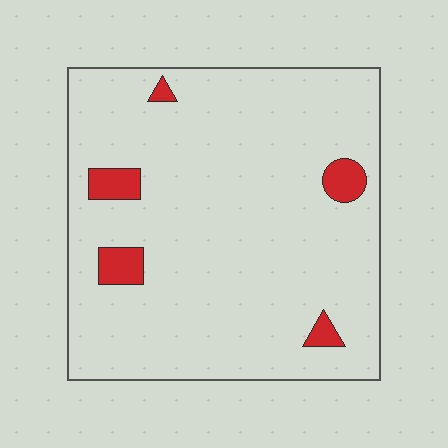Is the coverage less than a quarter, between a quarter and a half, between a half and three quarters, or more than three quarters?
Less than a quarter.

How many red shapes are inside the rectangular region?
5.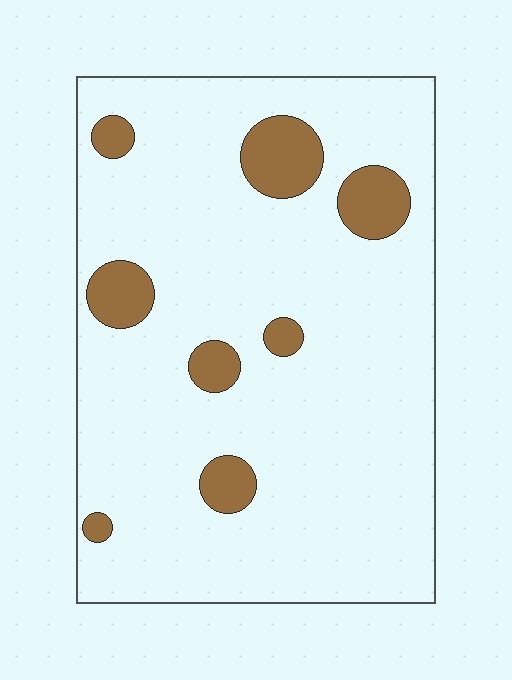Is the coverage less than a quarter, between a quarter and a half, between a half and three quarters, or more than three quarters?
Less than a quarter.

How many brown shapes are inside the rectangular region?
8.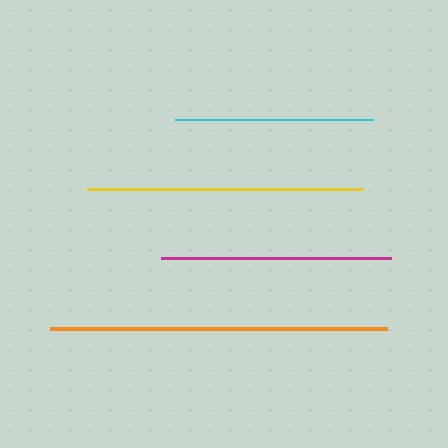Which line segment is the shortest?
The cyan line is the shortest at approximately 198 pixels.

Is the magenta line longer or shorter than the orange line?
The orange line is longer than the magenta line.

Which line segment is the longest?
The orange line is the longest at approximately 337 pixels.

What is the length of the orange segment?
The orange segment is approximately 337 pixels long.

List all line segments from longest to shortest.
From longest to shortest: orange, yellow, magenta, cyan.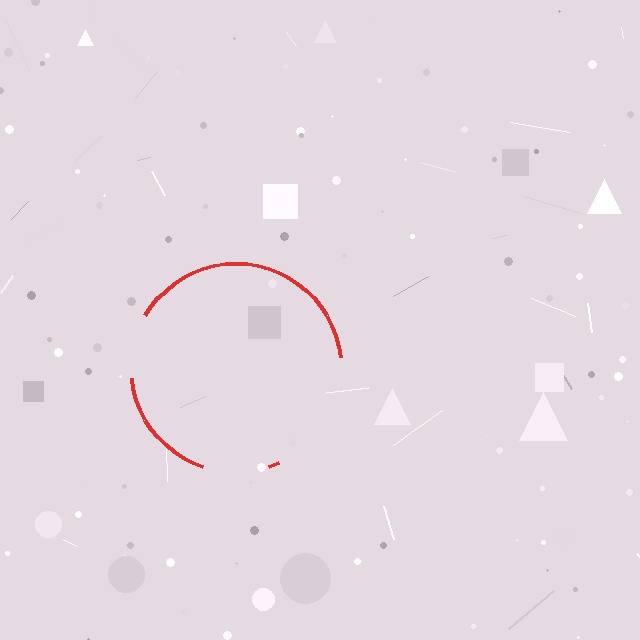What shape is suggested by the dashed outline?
The dashed outline suggests a circle.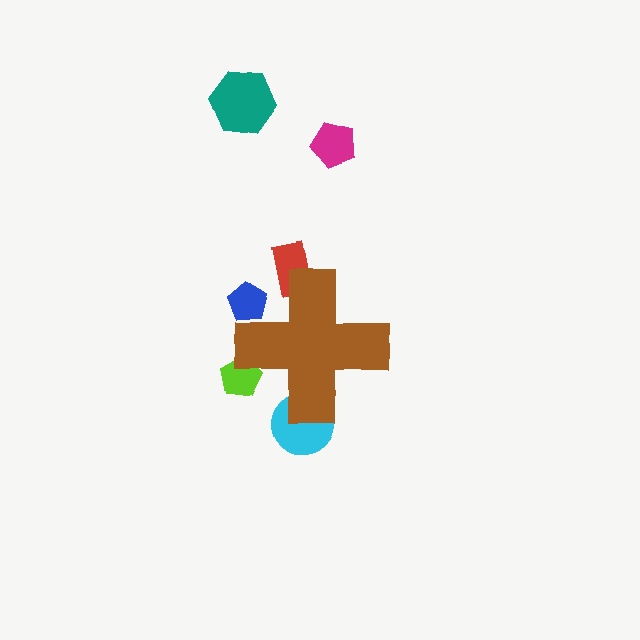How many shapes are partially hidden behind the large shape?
4 shapes are partially hidden.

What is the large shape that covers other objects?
A brown cross.